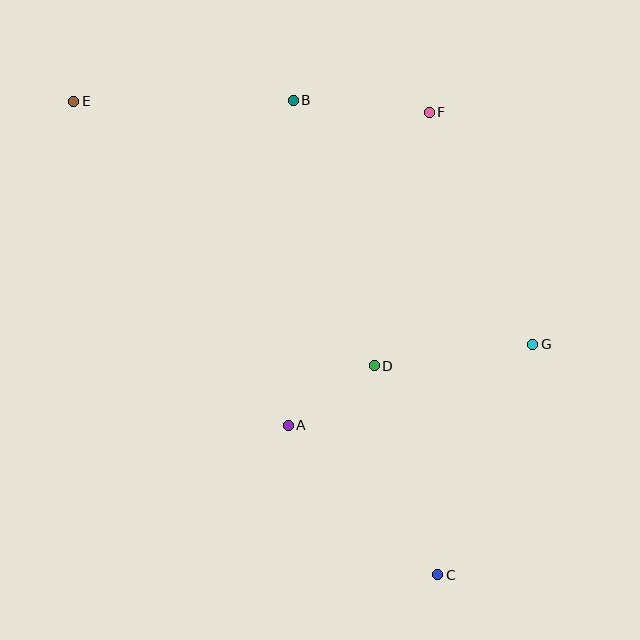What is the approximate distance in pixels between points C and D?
The distance between C and D is approximately 218 pixels.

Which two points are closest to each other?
Points A and D are closest to each other.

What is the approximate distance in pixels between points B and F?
The distance between B and F is approximately 136 pixels.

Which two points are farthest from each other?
Points C and E are farthest from each other.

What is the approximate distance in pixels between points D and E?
The distance between D and E is approximately 400 pixels.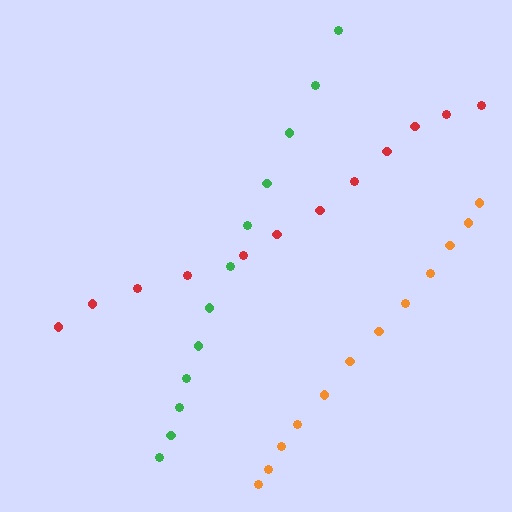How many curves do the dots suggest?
There are 3 distinct paths.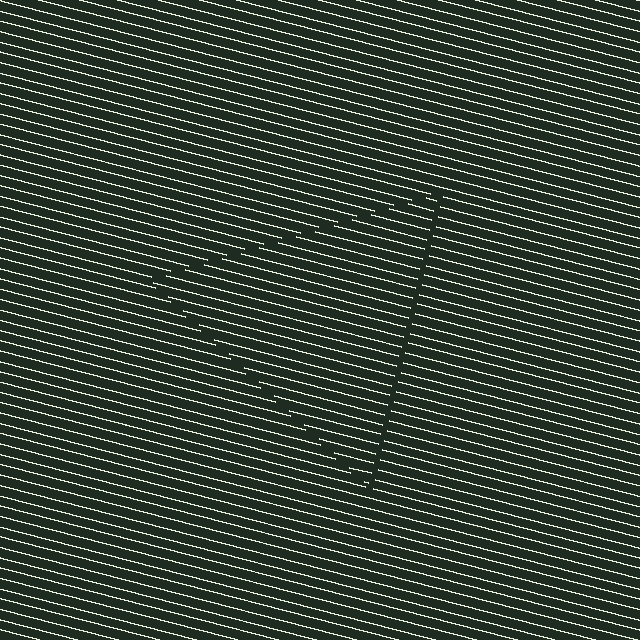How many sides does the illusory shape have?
3 sides — the line-ends trace a triangle.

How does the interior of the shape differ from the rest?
The interior of the shape contains the same grating, shifted by half a period — the contour is defined by the phase discontinuity where line-ends from the inner and outer gratings abut.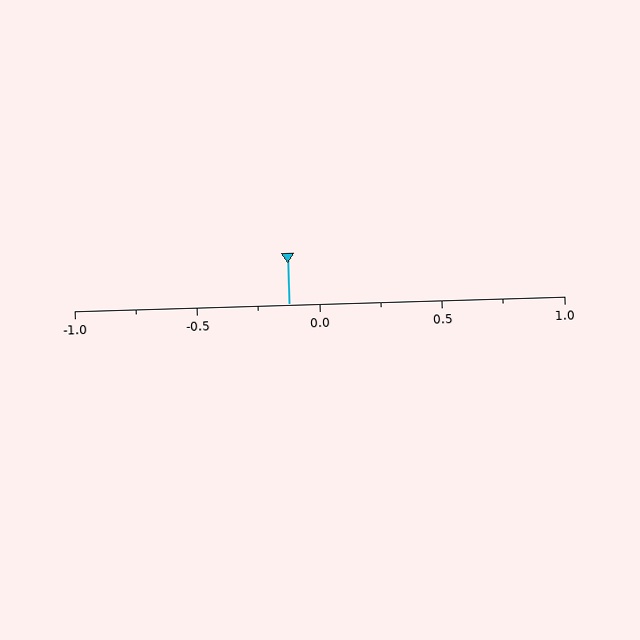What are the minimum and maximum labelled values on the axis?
The axis runs from -1.0 to 1.0.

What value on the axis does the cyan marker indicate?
The marker indicates approximately -0.12.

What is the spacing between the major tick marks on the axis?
The major ticks are spaced 0.5 apart.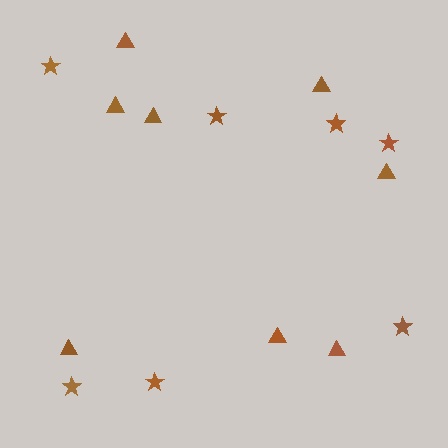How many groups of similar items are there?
There are 2 groups: one group of stars (7) and one group of triangles (8).